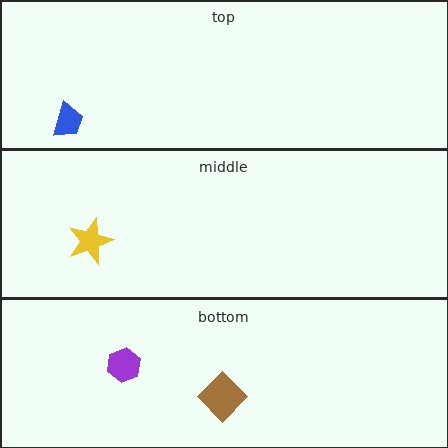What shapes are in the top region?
The blue trapezoid.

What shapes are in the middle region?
The yellow star.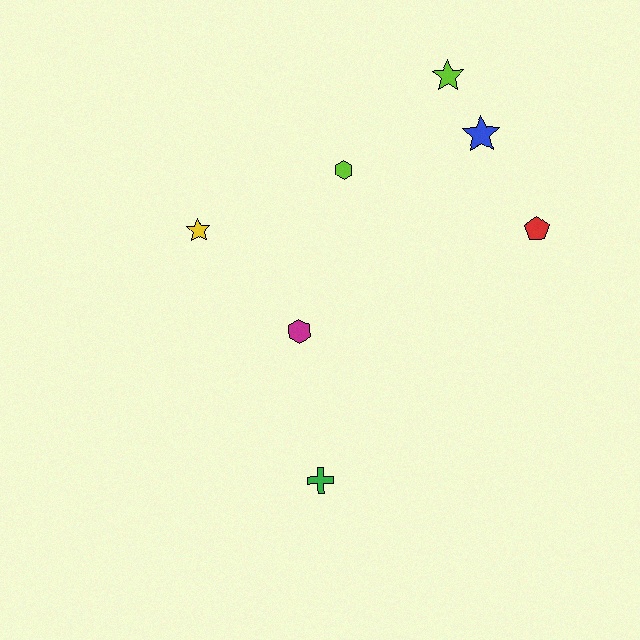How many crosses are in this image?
There is 1 cross.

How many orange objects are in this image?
There are no orange objects.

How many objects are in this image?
There are 7 objects.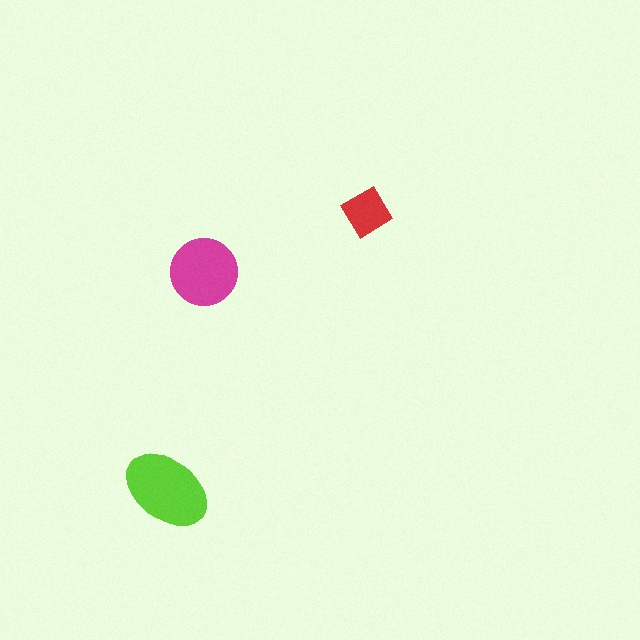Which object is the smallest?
The red diamond.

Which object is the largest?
The lime ellipse.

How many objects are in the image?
There are 3 objects in the image.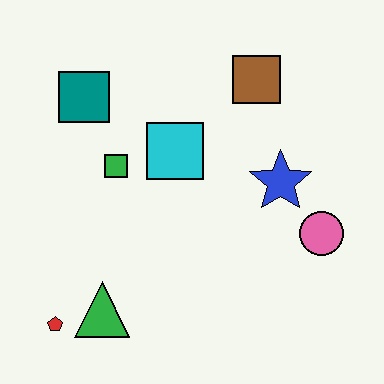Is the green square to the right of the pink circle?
No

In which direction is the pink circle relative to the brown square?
The pink circle is below the brown square.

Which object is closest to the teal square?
The green square is closest to the teal square.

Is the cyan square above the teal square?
No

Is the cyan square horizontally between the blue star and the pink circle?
No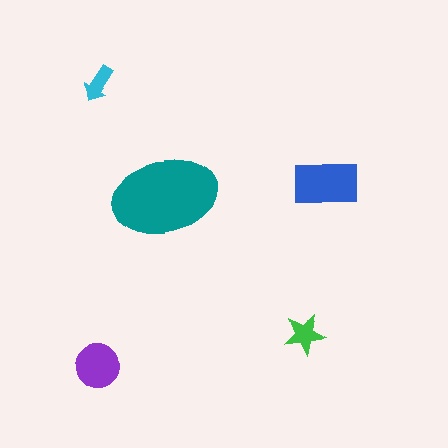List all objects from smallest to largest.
The cyan arrow, the green star, the purple circle, the blue rectangle, the teal ellipse.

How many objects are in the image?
There are 5 objects in the image.